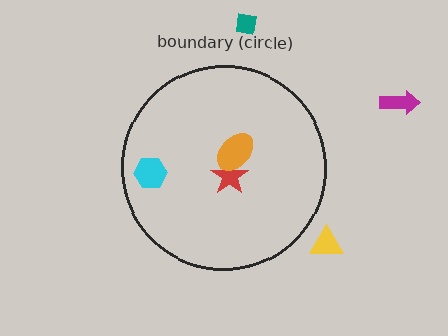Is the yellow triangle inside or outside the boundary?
Outside.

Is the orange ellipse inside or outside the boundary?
Inside.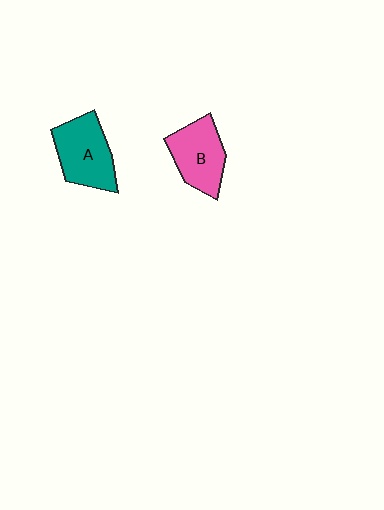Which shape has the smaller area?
Shape B (pink).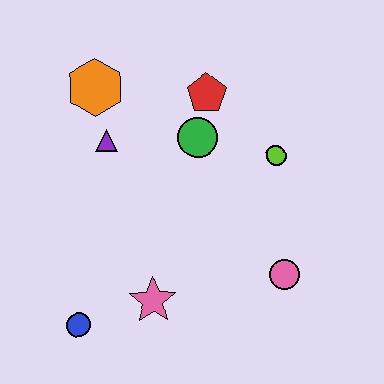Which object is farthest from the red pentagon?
The blue circle is farthest from the red pentagon.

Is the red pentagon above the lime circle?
Yes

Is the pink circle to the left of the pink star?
No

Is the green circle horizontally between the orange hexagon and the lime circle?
Yes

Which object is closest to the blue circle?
The pink star is closest to the blue circle.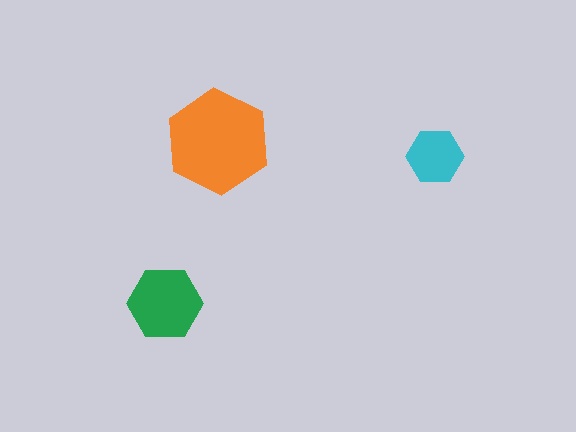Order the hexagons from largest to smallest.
the orange one, the green one, the cyan one.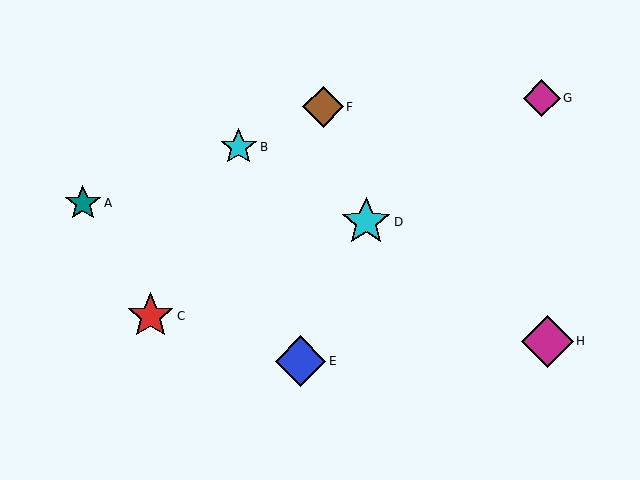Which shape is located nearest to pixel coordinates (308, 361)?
The blue diamond (labeled E) at (300, 361) is nearest to that location.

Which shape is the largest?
The magenta diamond (labeled H) is the largest.